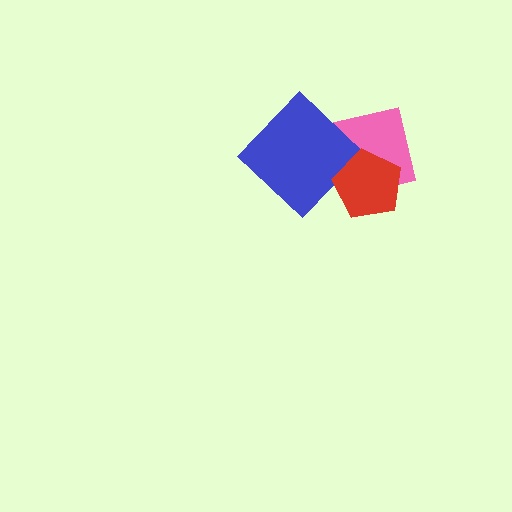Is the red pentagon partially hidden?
No, no other shape covers it.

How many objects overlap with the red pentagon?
1 object overlaps with the red pentagon.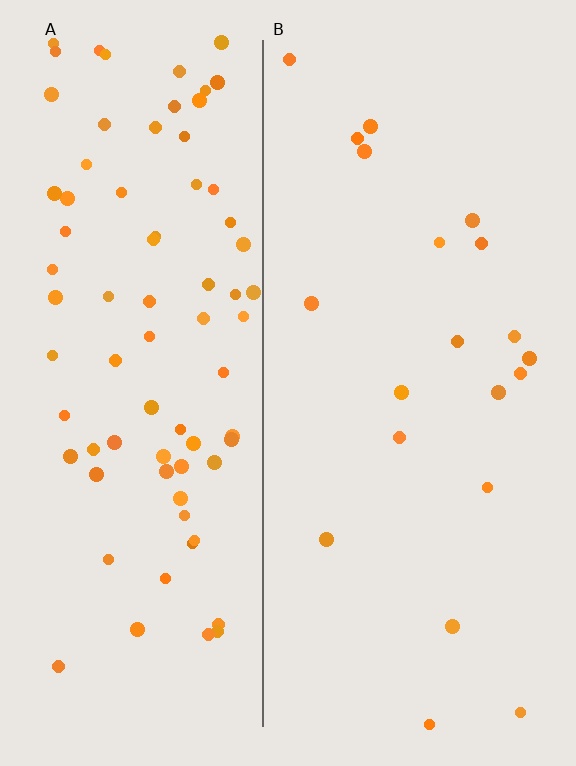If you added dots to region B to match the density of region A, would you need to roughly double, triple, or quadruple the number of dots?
Approximately quadruple.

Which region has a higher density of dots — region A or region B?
A (the left).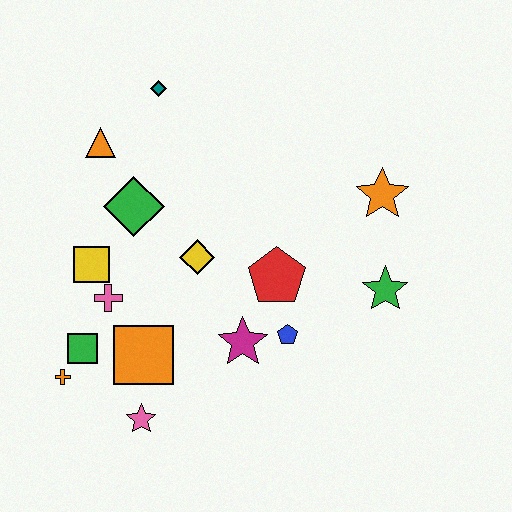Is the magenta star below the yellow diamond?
Yes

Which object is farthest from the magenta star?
The teal diamond is farthest from the magenta star.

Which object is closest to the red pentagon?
The blue pentagon is closest to the red pentagon.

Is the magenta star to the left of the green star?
Yes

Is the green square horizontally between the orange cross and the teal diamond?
Yes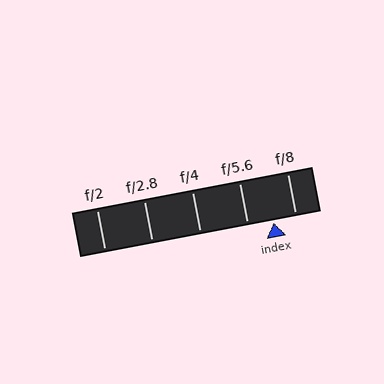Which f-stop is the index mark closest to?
The index mark is closest to f/8.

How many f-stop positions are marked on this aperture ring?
There are 5 f-stop positions marked.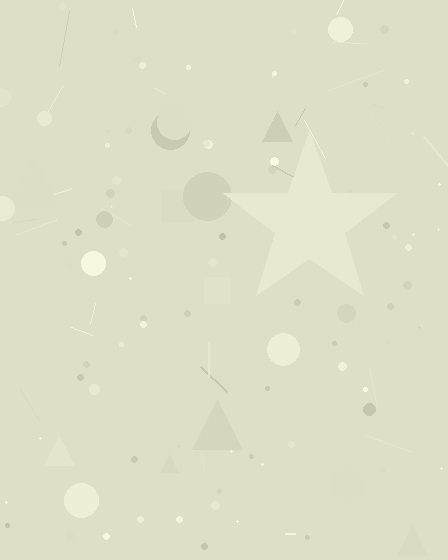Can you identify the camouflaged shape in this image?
The camouflaged shape is a star.